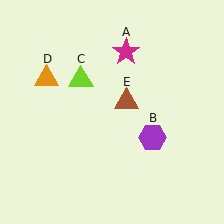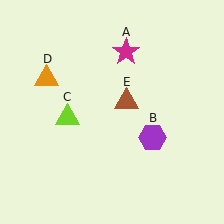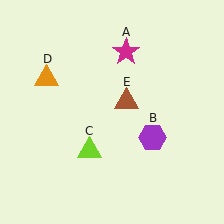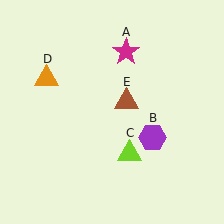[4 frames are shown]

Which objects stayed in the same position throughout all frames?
Magenta star (object A) and purple hexagon (object B) and orange triangle (object D) and brown triangle (object E) remained stationary.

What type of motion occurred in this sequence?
The lime triangle (object C) rotated counterclockwise around the center of the scene.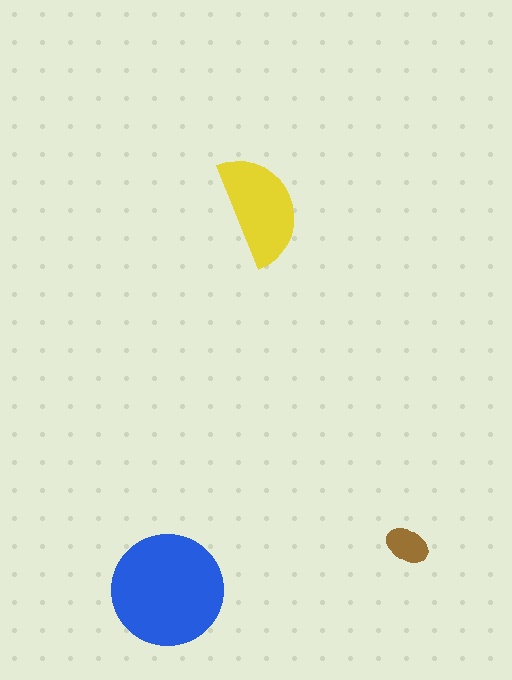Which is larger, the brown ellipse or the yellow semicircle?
The yellow semicircle.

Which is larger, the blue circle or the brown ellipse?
The blue circle.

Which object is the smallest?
The brown ellipse.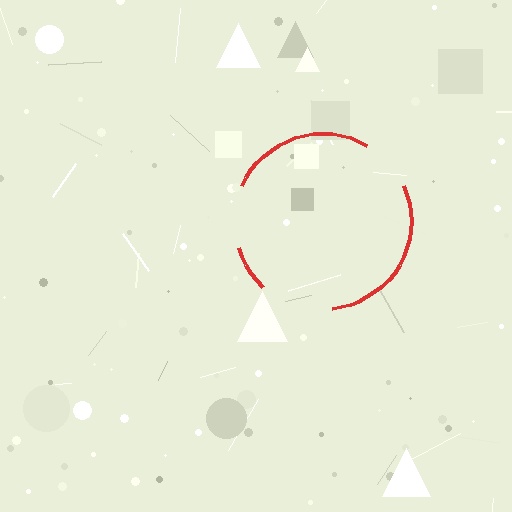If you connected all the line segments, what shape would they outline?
They would outline a circle.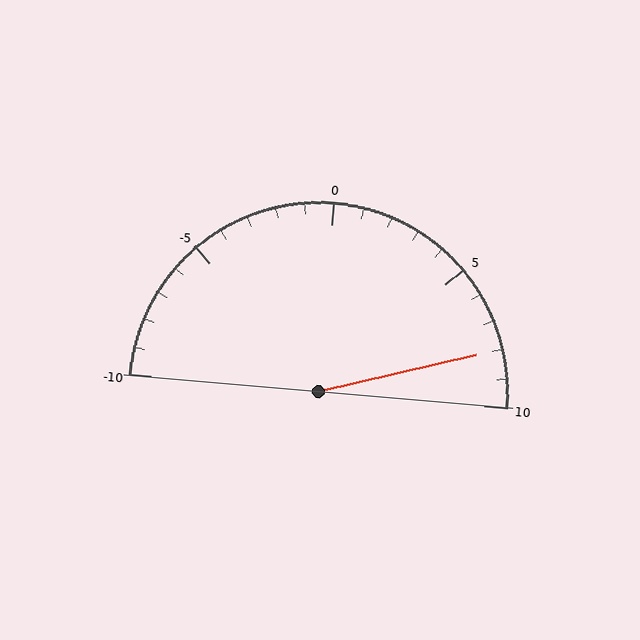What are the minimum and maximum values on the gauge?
The gauge ranges from -10 to 10.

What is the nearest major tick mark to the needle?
The nearest major tick mark is 10.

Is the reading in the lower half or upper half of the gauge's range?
The reading is in the upper half of the range (-10 to 10).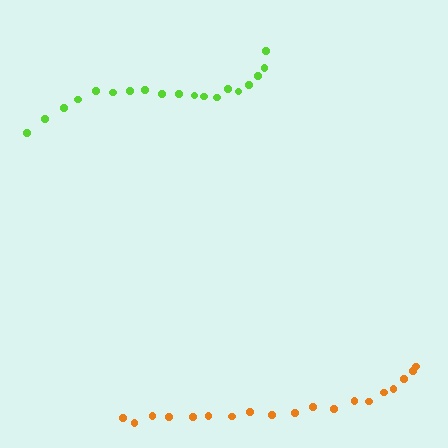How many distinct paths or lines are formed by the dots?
There are 2 distinct paths.